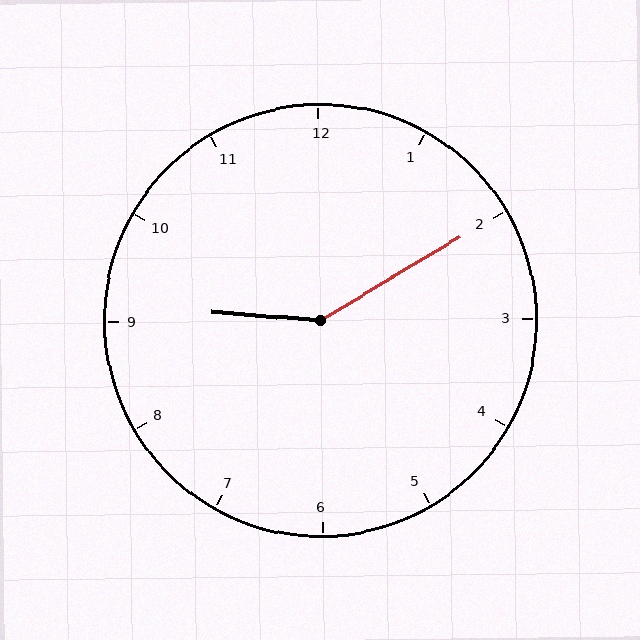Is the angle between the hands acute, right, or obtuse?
It is obtuse.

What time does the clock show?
9:10.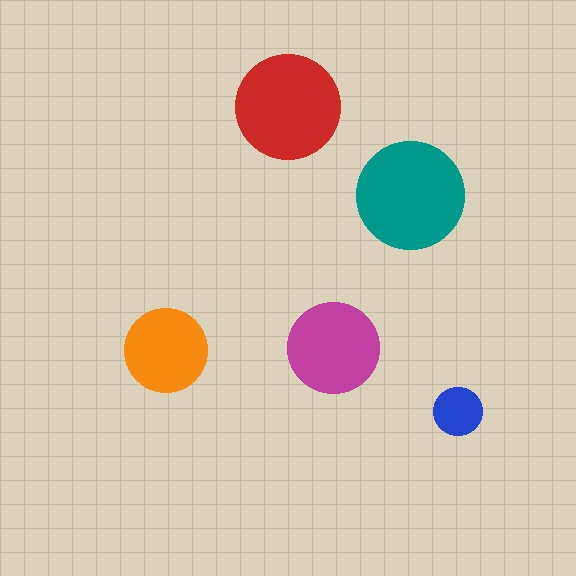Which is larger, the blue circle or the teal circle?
The teal one.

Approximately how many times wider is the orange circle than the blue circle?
About 1.5 times wider.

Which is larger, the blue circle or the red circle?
The red one.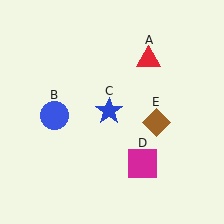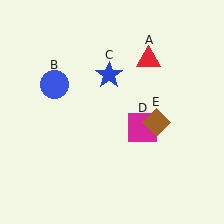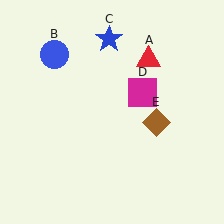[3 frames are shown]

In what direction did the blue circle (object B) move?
The blue circle (object B) moved up.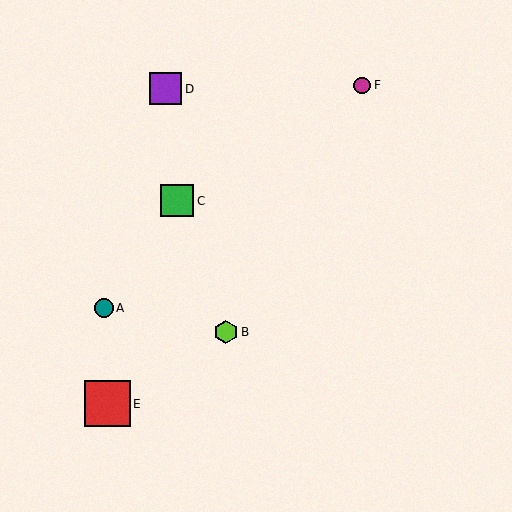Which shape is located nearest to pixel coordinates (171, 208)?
The green square (labeled C) at (177, 201) is nearest to that location.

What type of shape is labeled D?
Shape D is a purple square.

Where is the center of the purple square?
The center of the purple square is at (165, 89).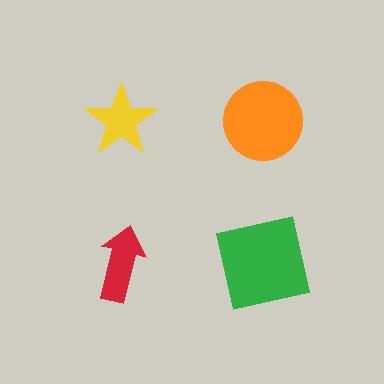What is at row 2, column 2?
A green square.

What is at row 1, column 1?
A yellow star.